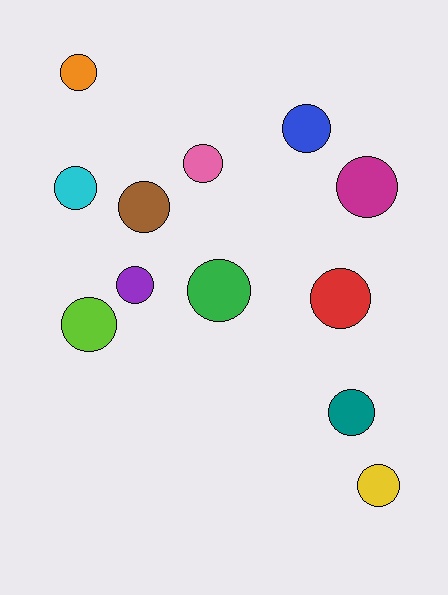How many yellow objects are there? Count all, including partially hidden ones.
There is 1 yellow object.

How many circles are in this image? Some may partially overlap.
There are 12 circles.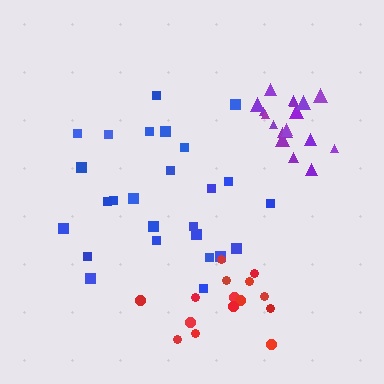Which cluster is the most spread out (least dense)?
Blue.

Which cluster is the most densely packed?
Purple.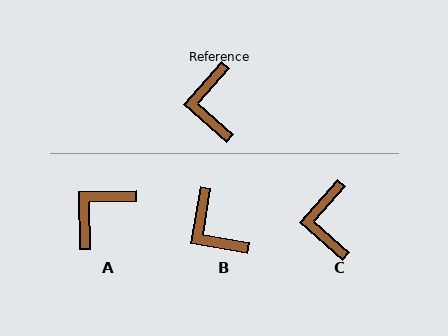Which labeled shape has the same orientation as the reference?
C.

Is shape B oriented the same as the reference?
No, it is off by about 33 degrees.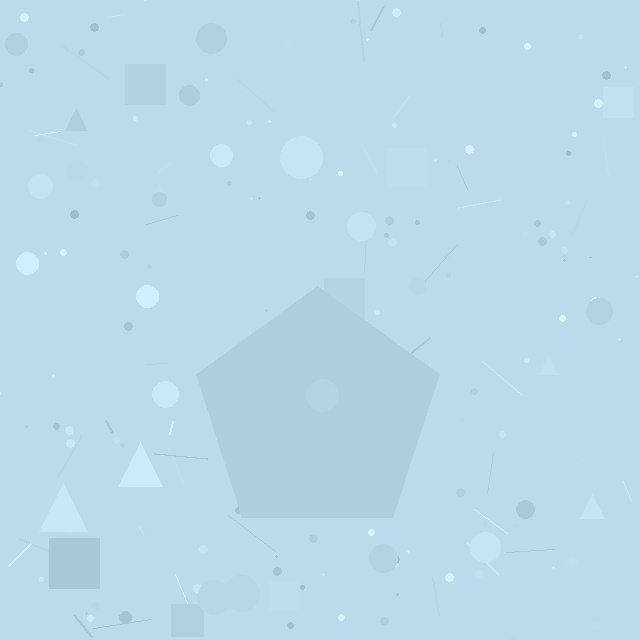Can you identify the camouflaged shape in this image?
The camouflaged shape is a pentagon.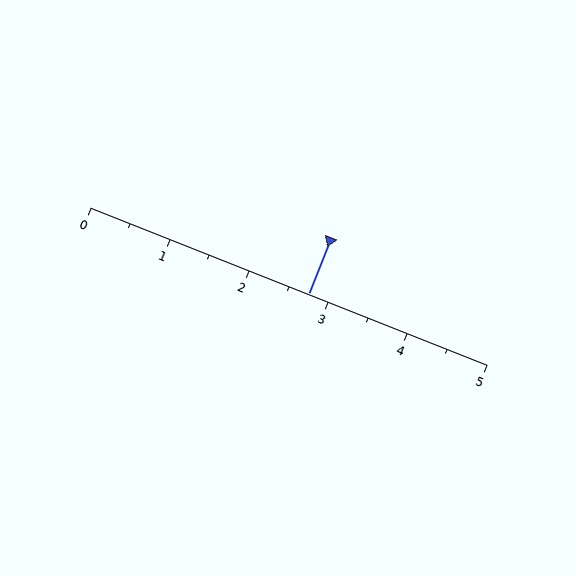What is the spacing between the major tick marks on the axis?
The major ticks are spaced 1 apart.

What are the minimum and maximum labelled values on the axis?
The axis runs from 0 to 5.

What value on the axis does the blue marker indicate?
The marker indicates approximately 2.8.